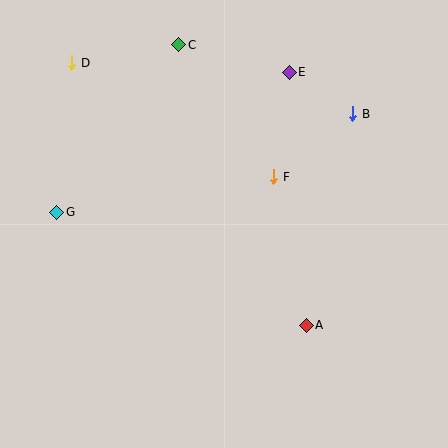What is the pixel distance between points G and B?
The distance between G and B is 312 pixels.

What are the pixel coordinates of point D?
Point D is at (72, 63).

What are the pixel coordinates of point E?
Point E is at (289, 72).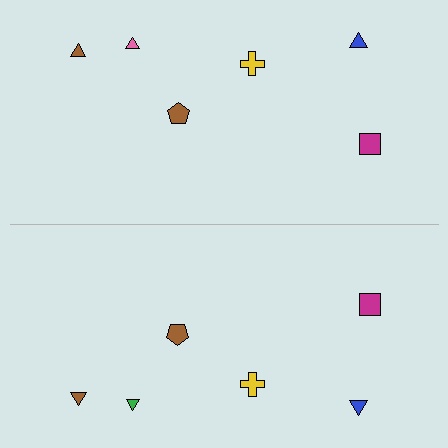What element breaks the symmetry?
The green triangle on the bottom side breaks the symmetry — its mirror counterpart is pink.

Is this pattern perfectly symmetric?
No, the pattern is not perfectly symmetric. The green triangle on the bottom side breaks the symmetry — its mirror counterpart is pink.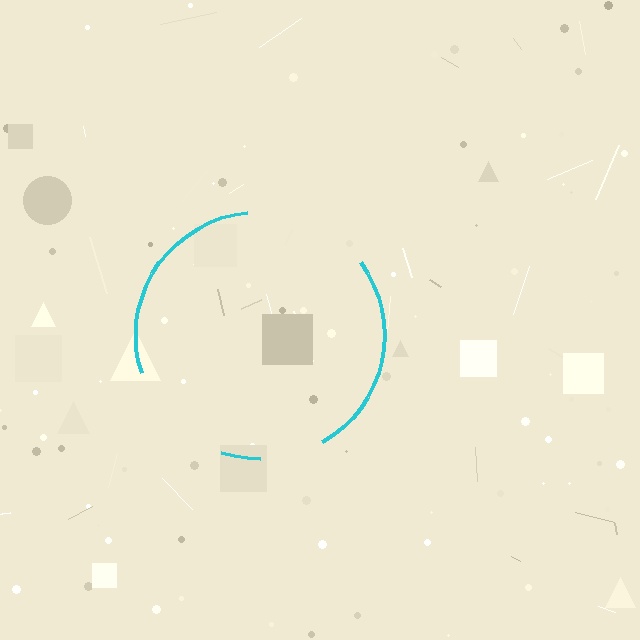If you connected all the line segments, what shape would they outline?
They would outline a circle.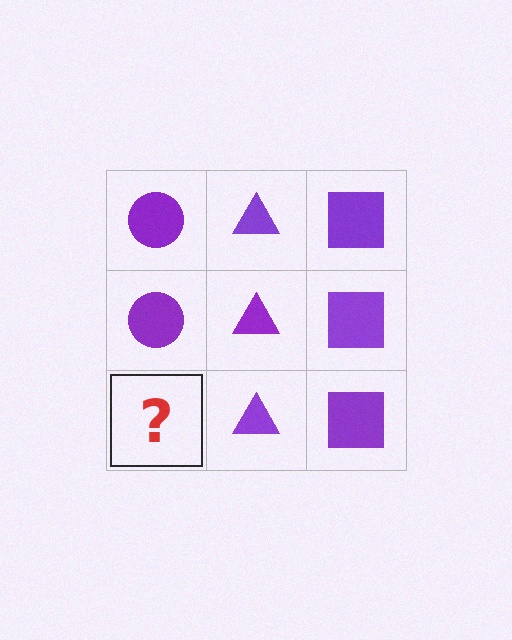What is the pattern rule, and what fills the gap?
The rule is that each column has a consistent shape. The gap should be filled with a purple circle.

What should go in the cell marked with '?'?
The missing cell should contain a purple circle.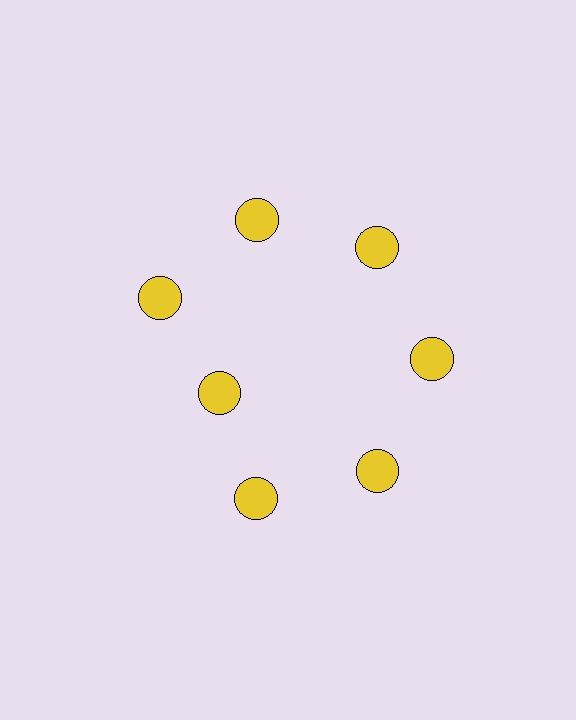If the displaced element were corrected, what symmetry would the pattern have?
It would have 7-fold rotational symmetry — the pattern would map onto itself every 51 degrees.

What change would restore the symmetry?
The symmetry would be restored by moving it outward, back onto the ring so that all 7 circles sit at equal angles and equal distance from the center.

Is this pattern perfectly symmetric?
No. The 7 yellow circles are arranged in a ring, but one element near the 8 o'clock position is pulled inward toward the center, breaking the 7-fold rotational symmetry.